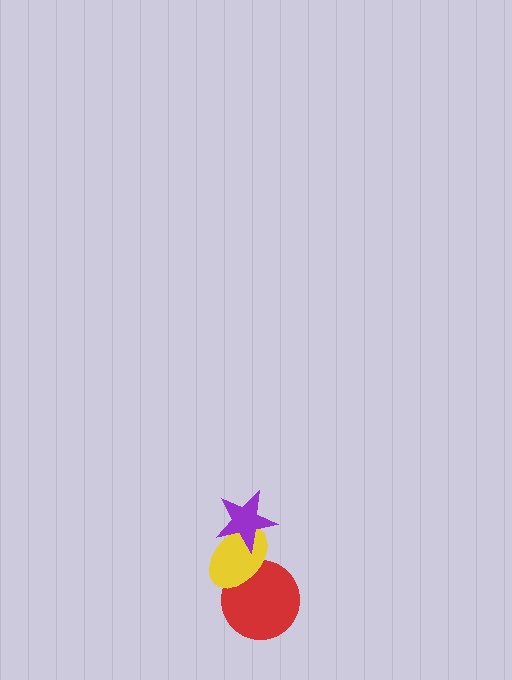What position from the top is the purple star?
The purple star is 1st from the top.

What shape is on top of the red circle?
The yellow ellipse is on top of the red circle.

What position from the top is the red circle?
The red circle is 3rd from the top.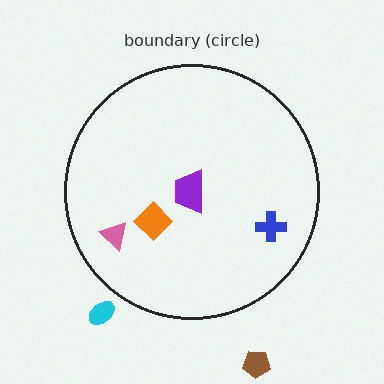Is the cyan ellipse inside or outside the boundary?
Outside.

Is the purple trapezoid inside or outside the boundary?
Inside.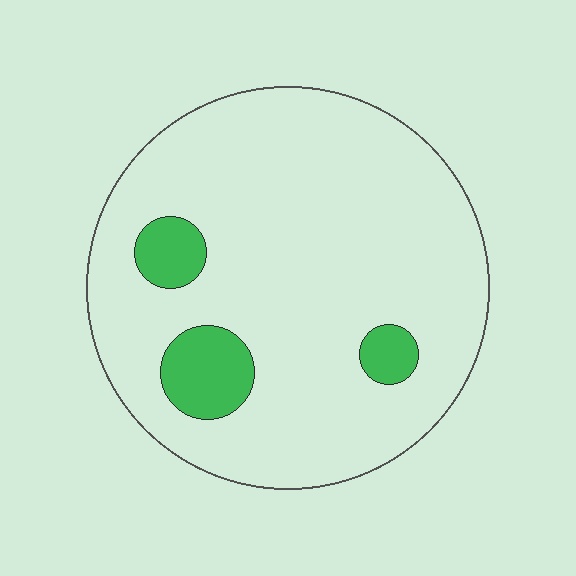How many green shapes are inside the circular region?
3.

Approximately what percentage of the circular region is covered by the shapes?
Approximately 10%.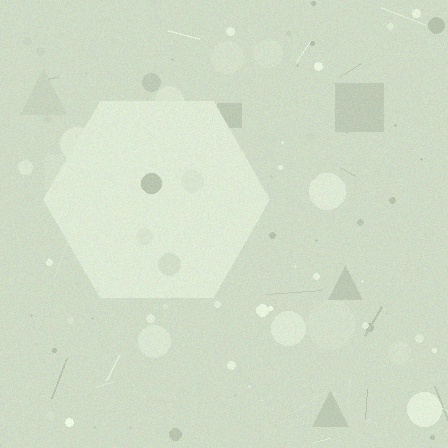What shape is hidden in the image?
A hexagon is hidden in the image.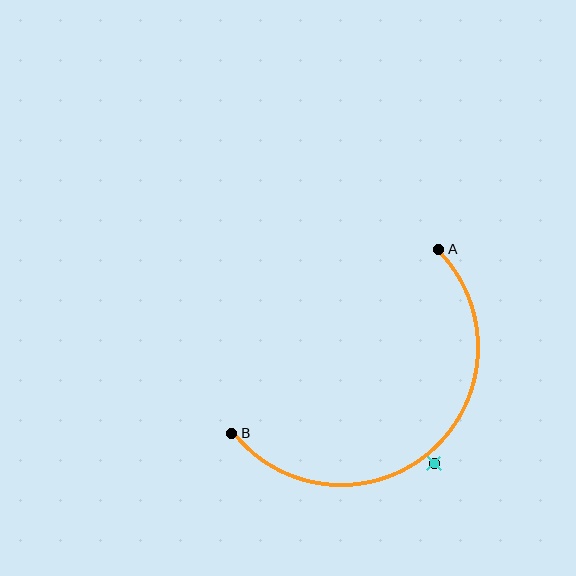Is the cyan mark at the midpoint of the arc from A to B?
No — the cyan mark does not lie on the arc at all. It sits slightly outside the curve.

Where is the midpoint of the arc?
The arc midpoint is the point on the curve farthest from the straight line joining A and B. It sits below and to the right of that line.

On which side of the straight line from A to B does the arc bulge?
The arc bulges below and to the right of the straight line connecting A and B.